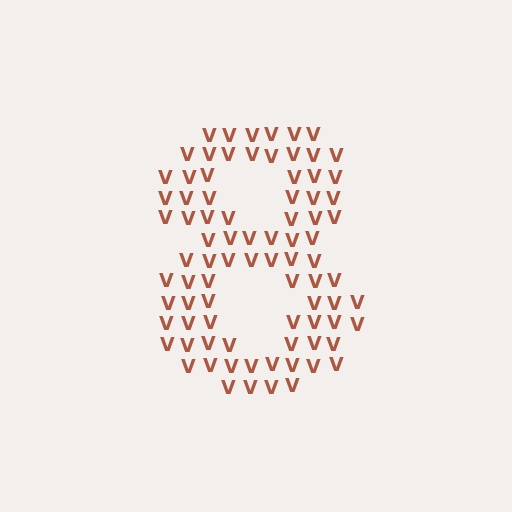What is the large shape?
The large shape is the digit 8.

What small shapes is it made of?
It is made of small letter V's.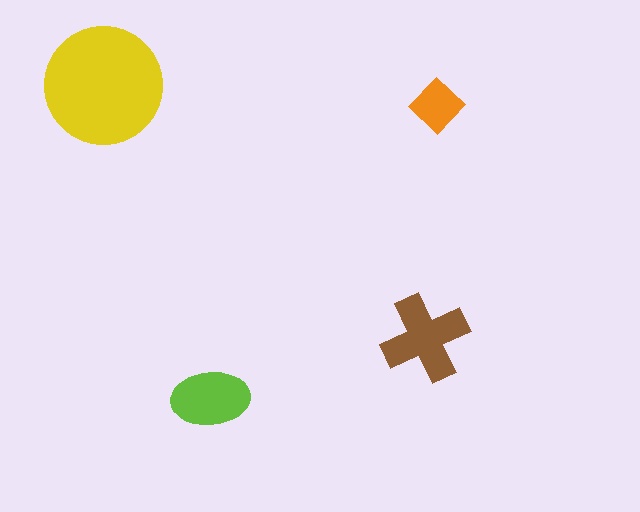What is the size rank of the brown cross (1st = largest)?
2nd.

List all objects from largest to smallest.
The yellow circle, the brown cross, the lime ellipse, the orange diamond.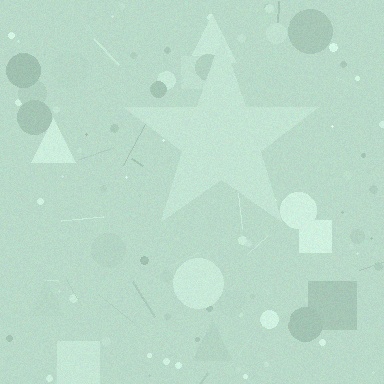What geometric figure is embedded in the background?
A star is embedded in the background.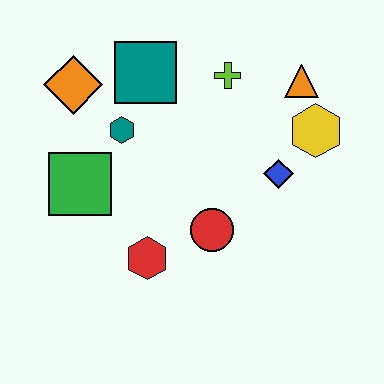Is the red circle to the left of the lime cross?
Yes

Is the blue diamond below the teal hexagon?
Yes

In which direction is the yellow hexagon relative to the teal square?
The yellow hexagon is to the right of the teal square.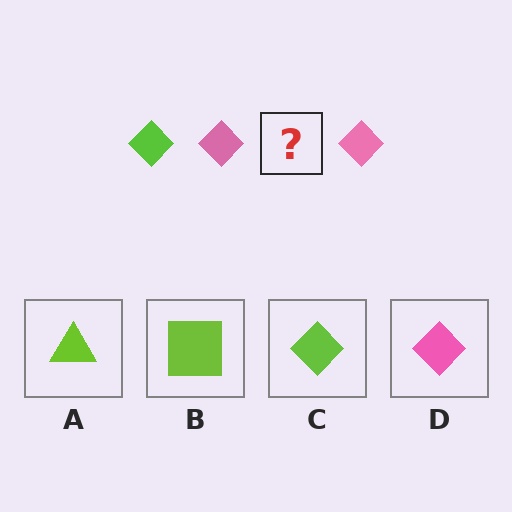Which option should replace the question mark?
Option C.